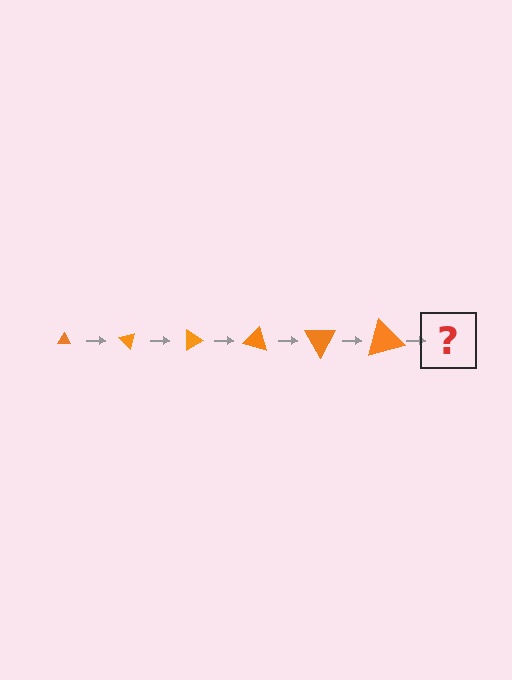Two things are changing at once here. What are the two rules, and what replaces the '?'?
The two rules are that the triangle grows larger each step and it rotates 45 degrees each step. The '?' should be a triangle, larger than the previous one and rotated 270 degrees from the start.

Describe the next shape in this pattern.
It should be a triangle, larger than the previous one and rotated 270 degrees from the start.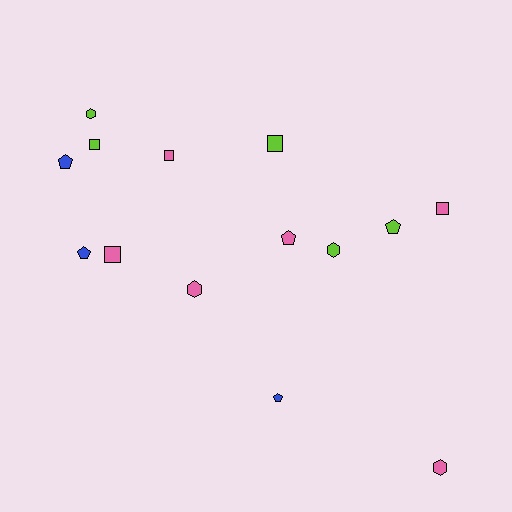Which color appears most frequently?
Pink, with 6 objects.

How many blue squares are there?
There are no blue squares.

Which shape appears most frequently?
Pentagon, with 5 objects.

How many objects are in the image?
There are 14 objects.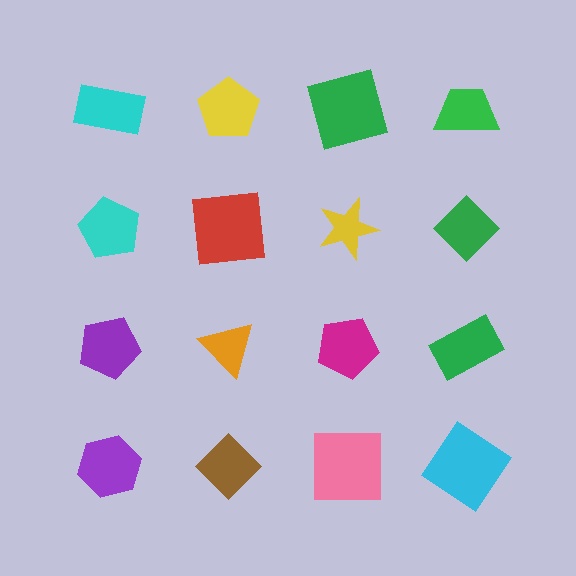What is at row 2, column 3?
A yellow star.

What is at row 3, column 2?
An orange triangle.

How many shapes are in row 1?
4 shapes.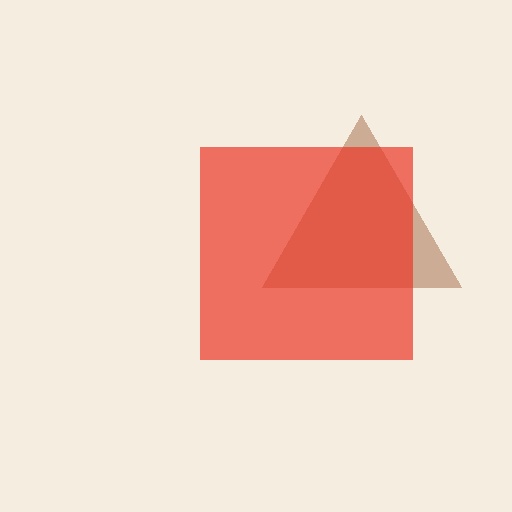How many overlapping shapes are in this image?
There are 2 overlapping shapes in the image.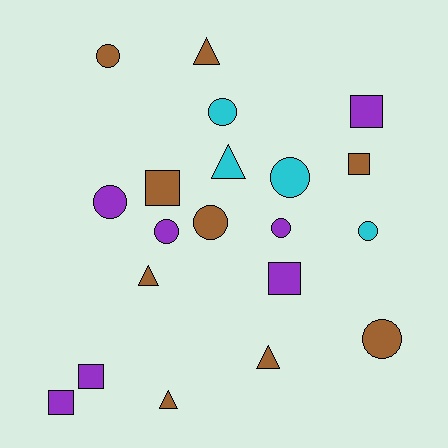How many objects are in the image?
There are 20 objects.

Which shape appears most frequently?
Circle, with 9 objects.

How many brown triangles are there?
There are 4 brown triangles.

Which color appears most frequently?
Brown, with 9 objects.